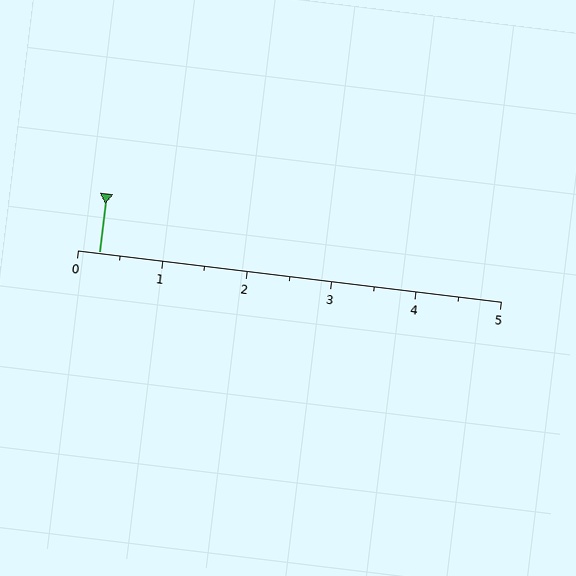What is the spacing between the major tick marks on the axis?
The major ticks are spaced 1 apart.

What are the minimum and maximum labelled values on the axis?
The axis runs from 0 to 5.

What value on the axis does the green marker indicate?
The marker indicates approximately 0.2.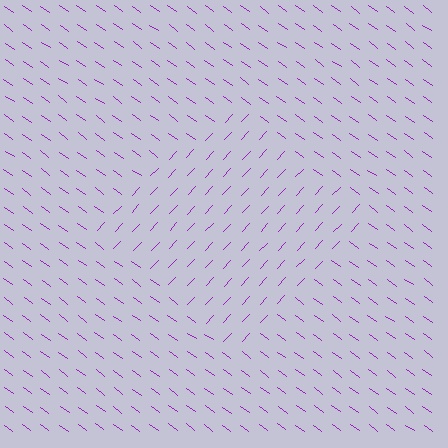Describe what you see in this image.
The image is filled with small purple line segments. A diamond region in the image has lines oriented differently from the surrounding lines, creating a visible texture boundary.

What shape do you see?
I see a diamond.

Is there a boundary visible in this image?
Yes, there is a texture boundary formed by a change in line orientation.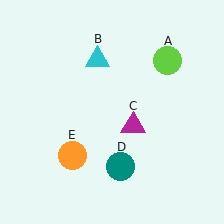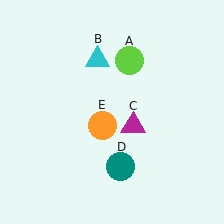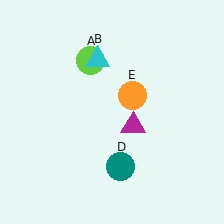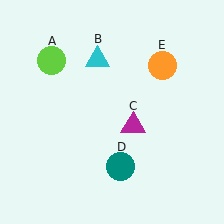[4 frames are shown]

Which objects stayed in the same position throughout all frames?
Cyan triangle (object B) and magenta triangle (object C) and teal circle (object D) remained stationary.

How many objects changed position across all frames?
2 objects changed position: lime circle (object A), orange circle (object E).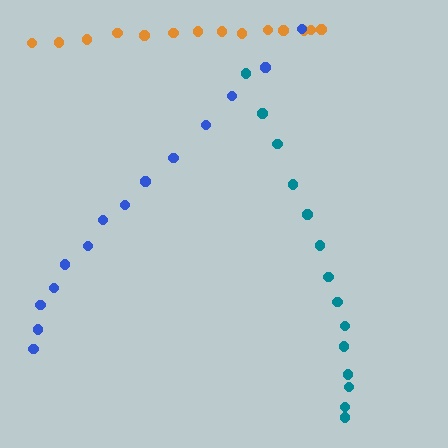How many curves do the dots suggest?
There are 3 distinct paths.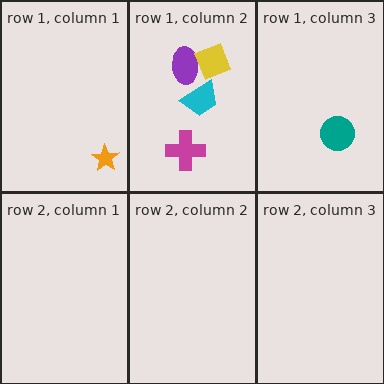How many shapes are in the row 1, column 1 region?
1.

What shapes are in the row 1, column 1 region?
The orange star.